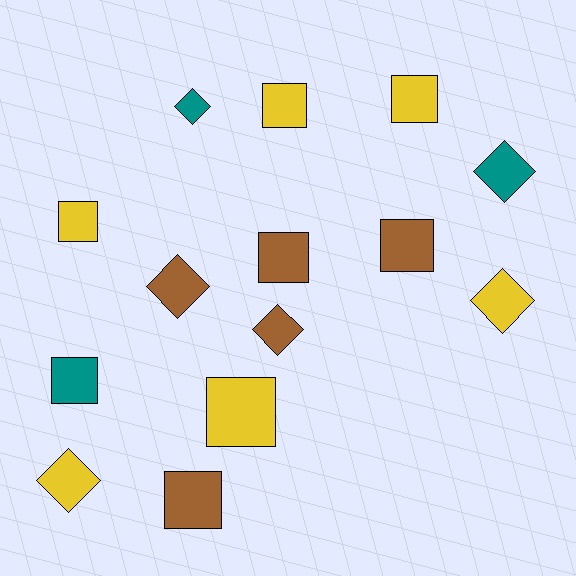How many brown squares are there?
There are 3 brown squares.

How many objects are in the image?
There are 14 objects.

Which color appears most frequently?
Yellow, with 6 objects.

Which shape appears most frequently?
Square, with 8 objects.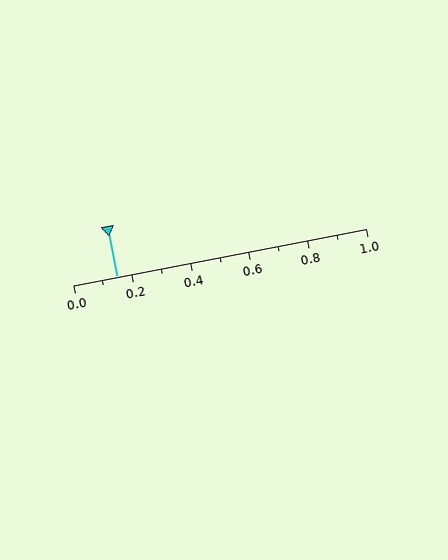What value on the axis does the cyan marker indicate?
The marker indicates approximately 0.15.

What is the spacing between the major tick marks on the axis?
The major ticks are spaced 0.2 apart.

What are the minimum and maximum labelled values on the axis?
The axis runs from 0.0 to 1.0.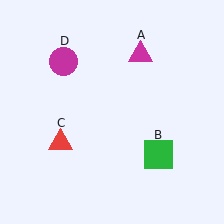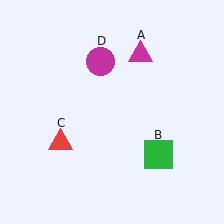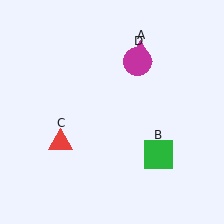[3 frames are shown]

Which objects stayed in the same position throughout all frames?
Magenta triangle (object A) and green square (object B) and red triangle (object C) remained stationary.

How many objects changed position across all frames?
1 object changed position: magenta circle (object D).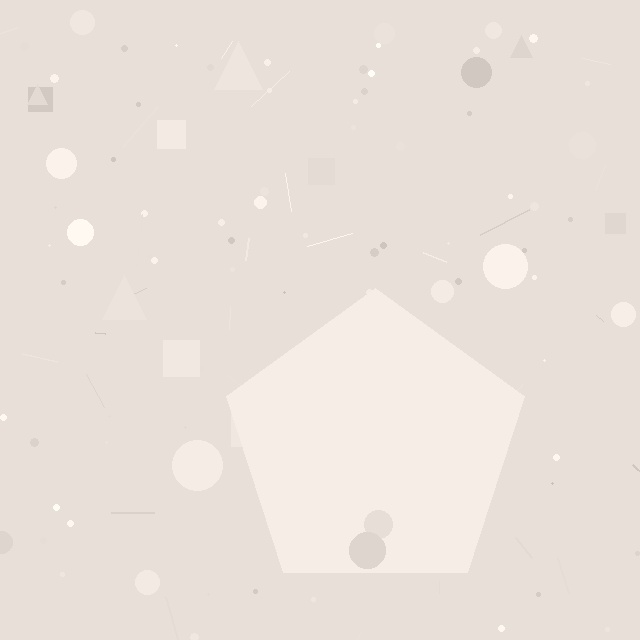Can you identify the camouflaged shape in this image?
The camouflaged shape is a pentagon.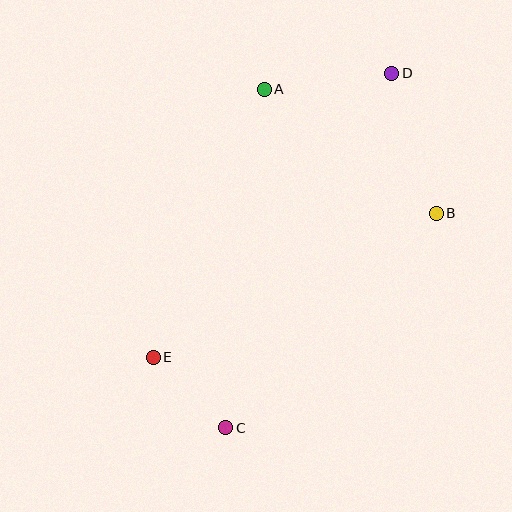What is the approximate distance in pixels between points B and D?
The distance between B and D is approximately 147 pixels.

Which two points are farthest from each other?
Points C and D are farthest from each other.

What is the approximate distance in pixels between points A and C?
The distance between A and C is approximately 341 pixels.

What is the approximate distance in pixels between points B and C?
The distance between B and C is approximately 301 pixels.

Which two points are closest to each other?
Points C and E are closest to each other.